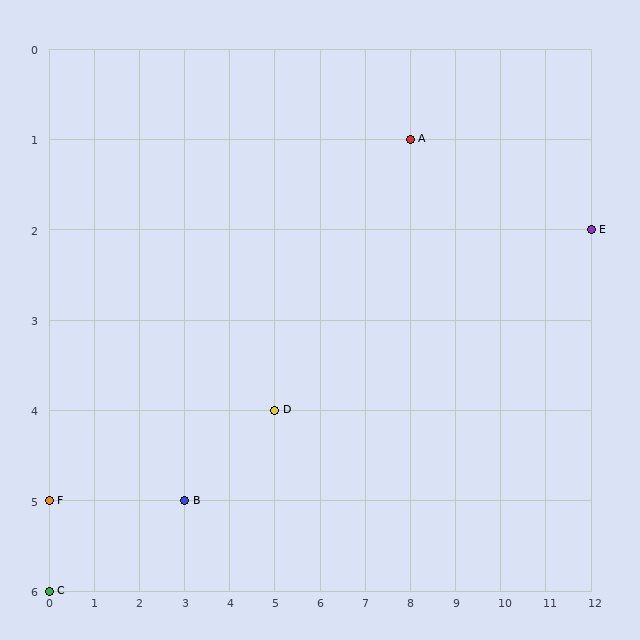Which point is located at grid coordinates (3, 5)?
Point B is at (3, 5).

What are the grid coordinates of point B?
Point B is at grid coordinates (3, 5).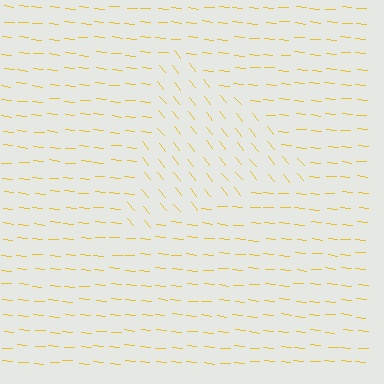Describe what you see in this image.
The image is filled with small yellow line segments. A triangle region in the image has lines oriented differently from the surrounding lines, creating a visible texture boundary.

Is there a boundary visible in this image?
Yes, there is a texture boundary formed by a change in line orientation.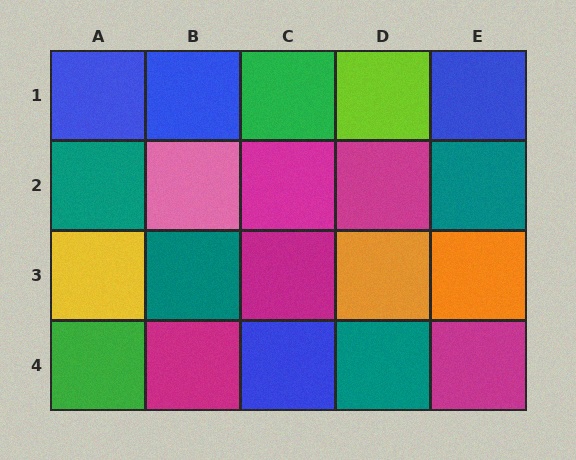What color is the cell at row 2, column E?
Teal.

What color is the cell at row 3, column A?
Yellow.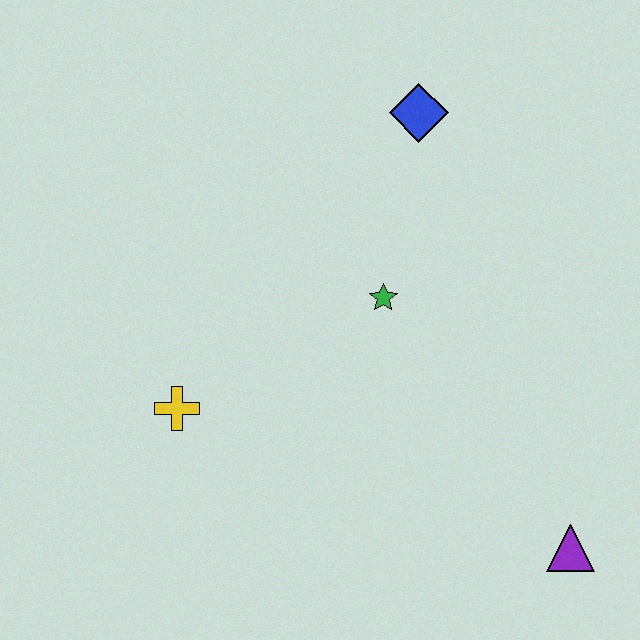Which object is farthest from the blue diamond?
The purple triangle is farthest from the blue diamond.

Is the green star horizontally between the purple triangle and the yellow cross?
Yes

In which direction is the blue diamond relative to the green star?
The blue diamond is above the green star.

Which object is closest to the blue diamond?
The green star is closest to the blue diamond.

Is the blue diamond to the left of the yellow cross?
No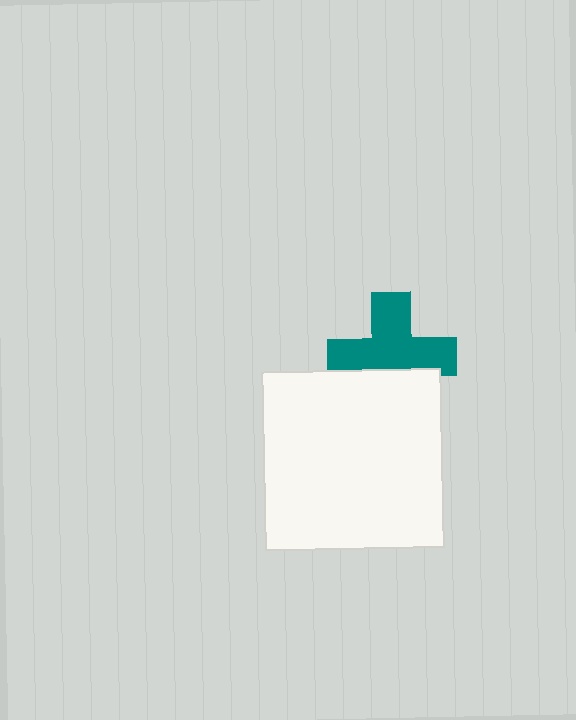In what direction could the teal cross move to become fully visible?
The teal cross could move up. That would shift it out from behind the white square entirely.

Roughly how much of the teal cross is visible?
Most of it is visible (roughly 70%).